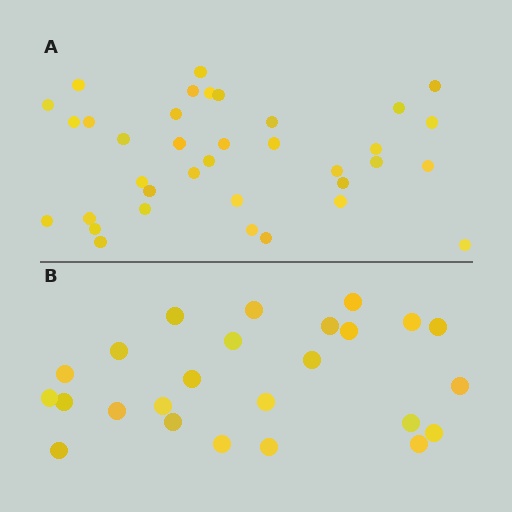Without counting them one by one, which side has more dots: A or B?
Region A (the top region) has more dots.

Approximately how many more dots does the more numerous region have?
Region A has roughly 12 or so more dots than region B.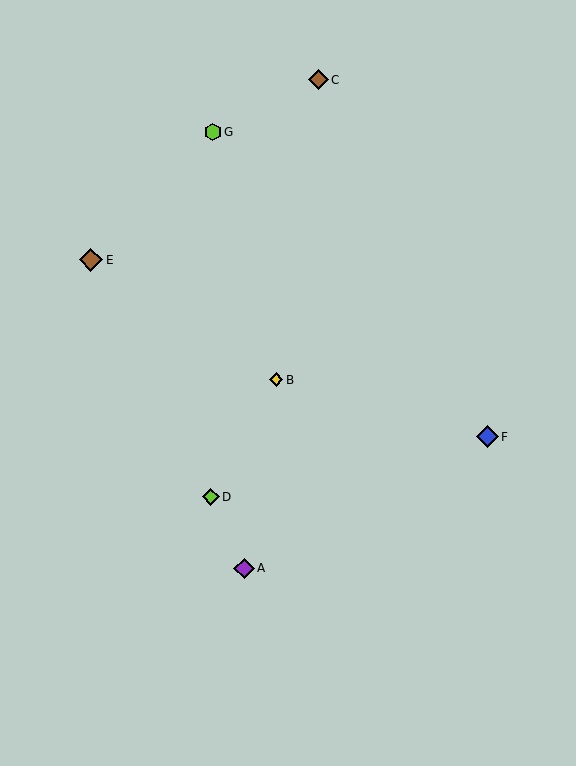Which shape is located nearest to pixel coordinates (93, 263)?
The brown diamond (labeled E) at (91, 260) is nearest to that location.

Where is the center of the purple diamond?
The center of the purple diamond is at (244, 568).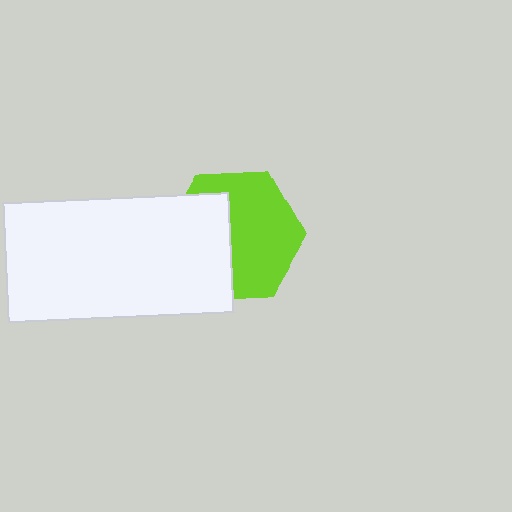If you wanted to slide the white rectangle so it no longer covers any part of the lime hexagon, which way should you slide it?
Slide it left — that is the most direct way to separate the two shapes.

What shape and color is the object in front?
The object in front is a white rectangle.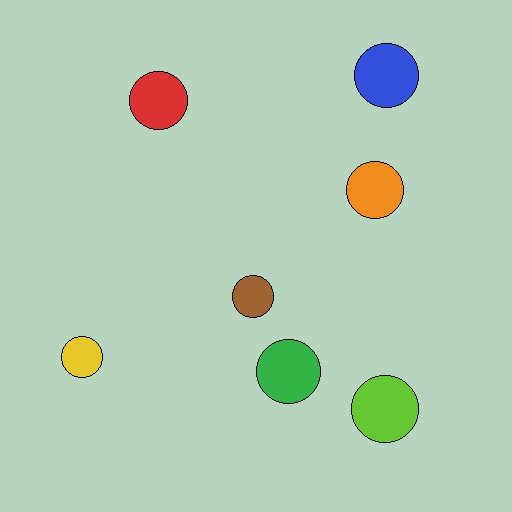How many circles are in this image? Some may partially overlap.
There are 7 circles.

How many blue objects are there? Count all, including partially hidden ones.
There is 1 blue object.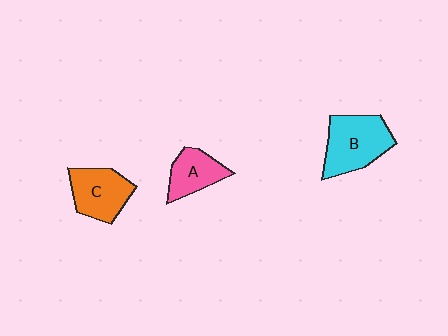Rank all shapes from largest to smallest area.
From largest to smallest: B (cyan), C (orange), A (pink).